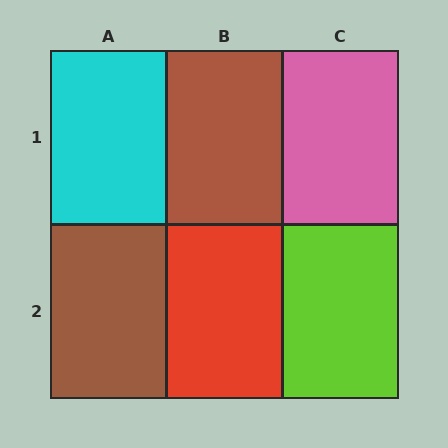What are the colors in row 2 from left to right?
Brown, red, lime.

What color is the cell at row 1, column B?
Brown.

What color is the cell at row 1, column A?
Cyan.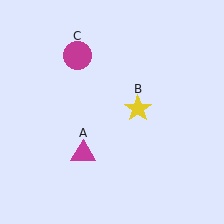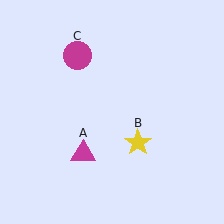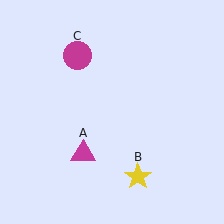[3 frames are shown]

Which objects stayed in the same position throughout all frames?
Magenta triangle (object A) and magenta circle (object C) remained stationary.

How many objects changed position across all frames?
1 object changed position: yellow star (object B).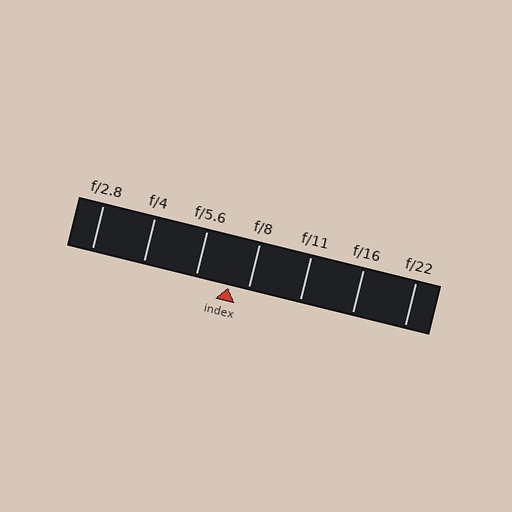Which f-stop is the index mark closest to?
The index mark is closest to f/8.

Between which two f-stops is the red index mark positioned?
The index mark is between f/5.6 and f/8.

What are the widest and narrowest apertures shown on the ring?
The widest aperture shown is f/2.8 and the narrowest is f/22.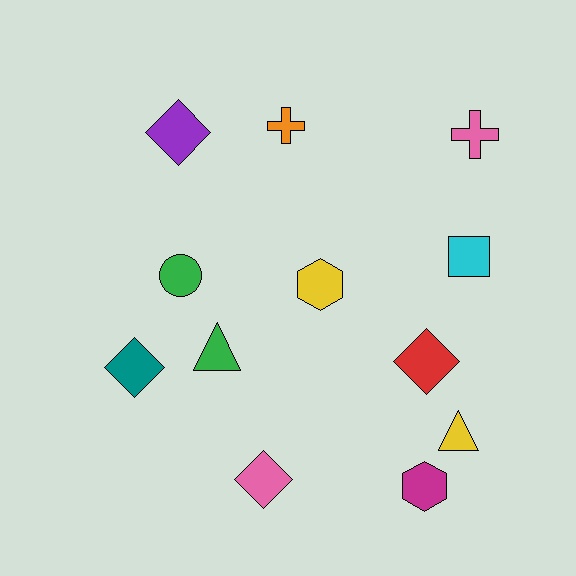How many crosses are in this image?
There are 2 crosses.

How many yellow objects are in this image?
There are 2 yellow objects.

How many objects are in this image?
There are 12 objects.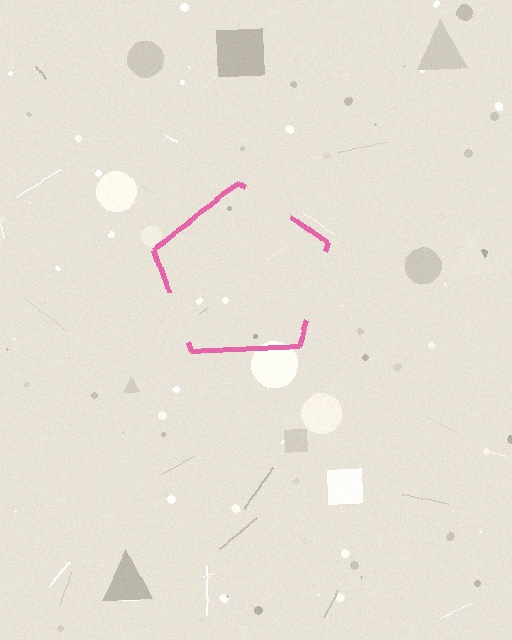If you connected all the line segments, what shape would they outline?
They would outline a pentagon.